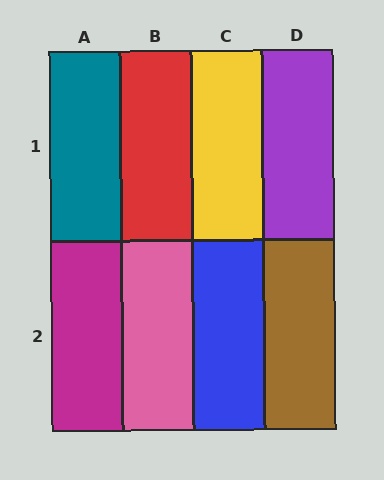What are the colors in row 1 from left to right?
Teal, red, yellow, purple.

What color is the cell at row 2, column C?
Blue.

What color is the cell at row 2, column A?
Magenta.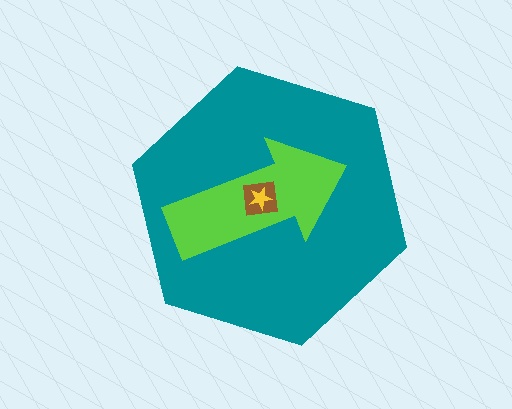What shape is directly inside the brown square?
The yellow star.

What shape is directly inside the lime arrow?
The brown square.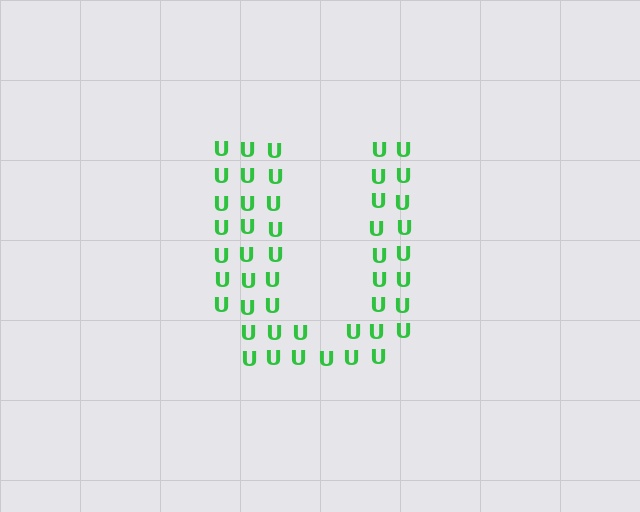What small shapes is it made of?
It is made of small letter U's.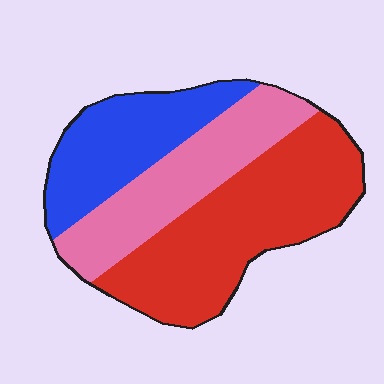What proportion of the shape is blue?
Blue takes up about one quarter (1/4) of the shape.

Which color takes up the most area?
Red, at roughly 45%.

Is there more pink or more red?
Red.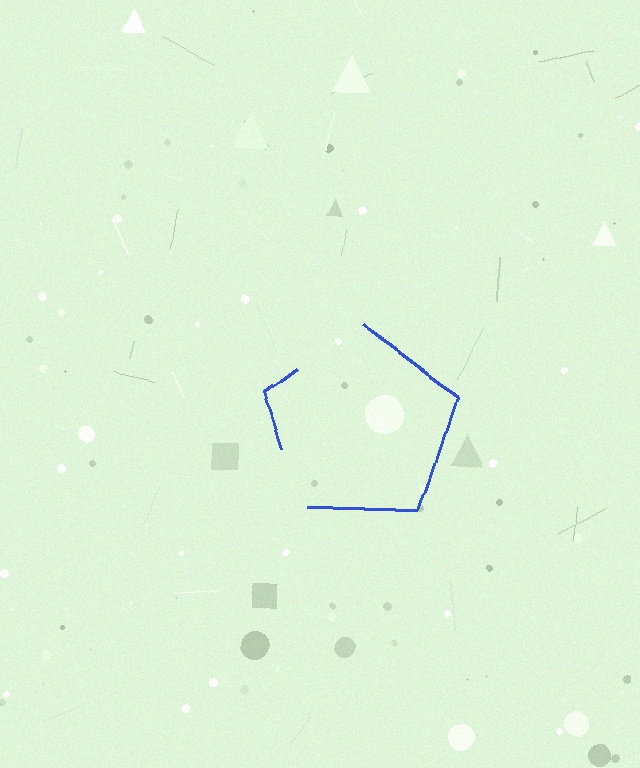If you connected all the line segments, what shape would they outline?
They would outline a pentagon.